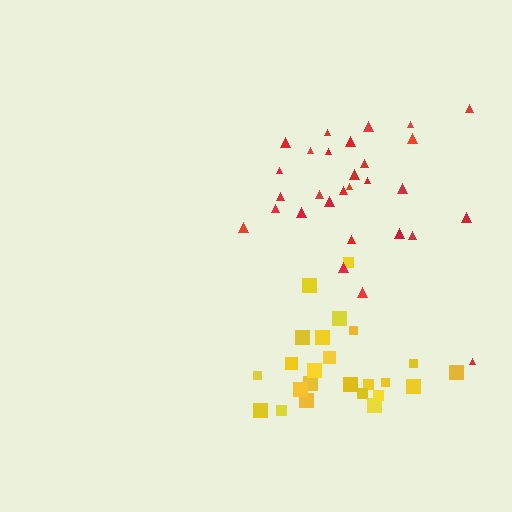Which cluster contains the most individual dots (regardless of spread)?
Red (29).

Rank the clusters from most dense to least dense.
yellow, red.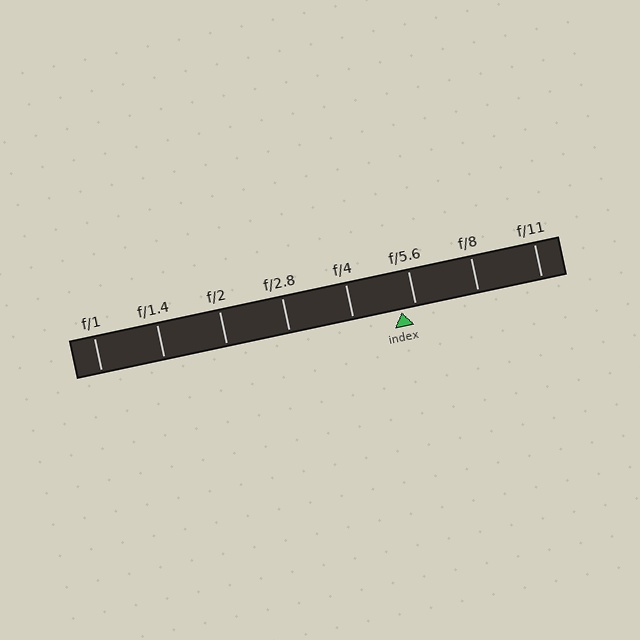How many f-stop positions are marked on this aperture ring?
There are 8 f-stop positions marked.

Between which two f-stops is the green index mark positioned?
The index mark is between f/4 and f/5.6.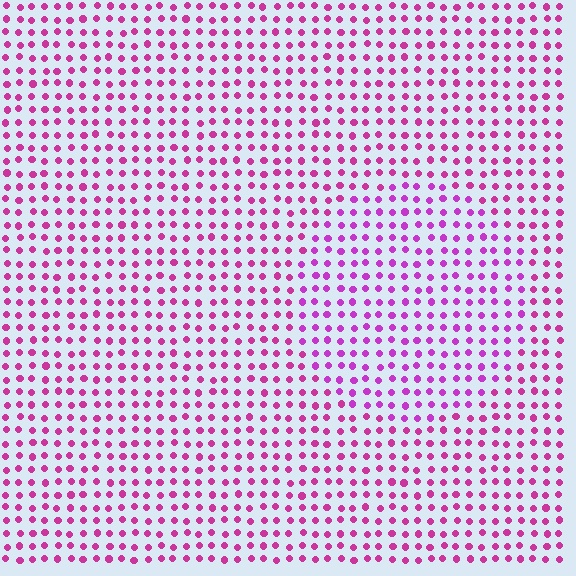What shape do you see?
I see a circle.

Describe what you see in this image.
The image is filled with small magenta elements in a uniform arrangement. A circle-shaped region is visible where the elements are tinted to a slightly different hue, forming a subtle color boundary.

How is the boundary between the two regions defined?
The boundary is defined purely by a slight shift in hue (about 21 degrees). Spacing, size, and orientation are identical on both sides.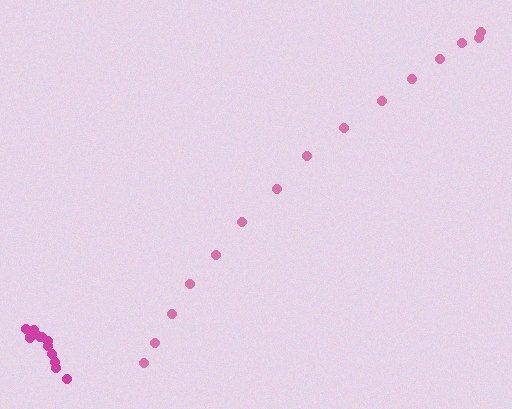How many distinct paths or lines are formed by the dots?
There are 2 distinct paths.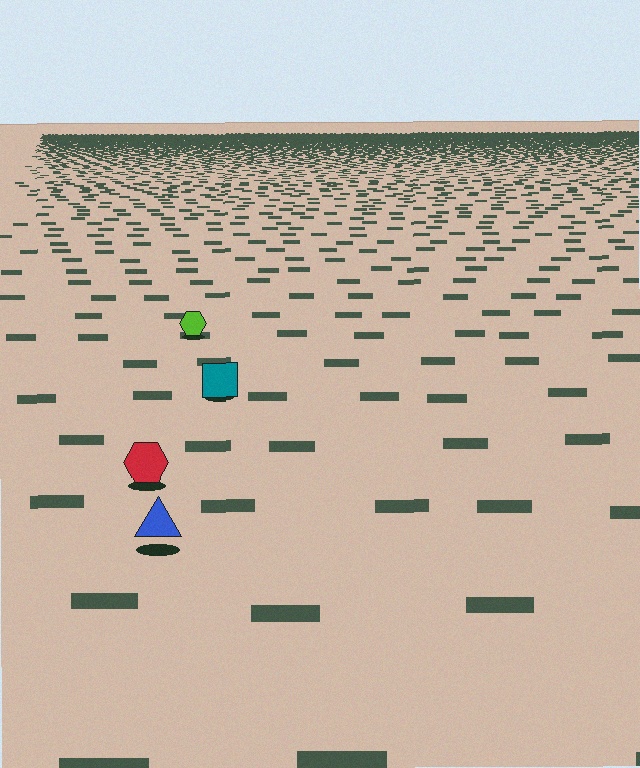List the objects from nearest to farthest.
From nearest to farthest: the blue triangle, the red hexagon, the teal square, the lime hexagon.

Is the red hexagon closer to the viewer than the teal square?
Yes. The red hexagon is closer — you can tell from the texture gradient: the ground texture is coarser near it.